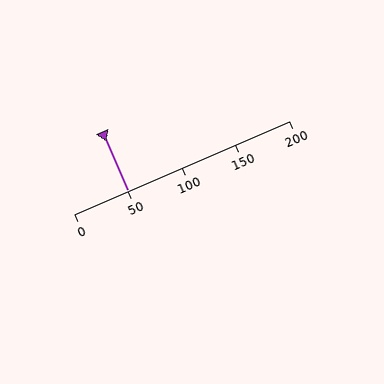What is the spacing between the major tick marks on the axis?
The major ticks are spaced 50 apart.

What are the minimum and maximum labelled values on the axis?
The axis runs from 0 to 200.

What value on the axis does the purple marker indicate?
The marker indicates approximately 50.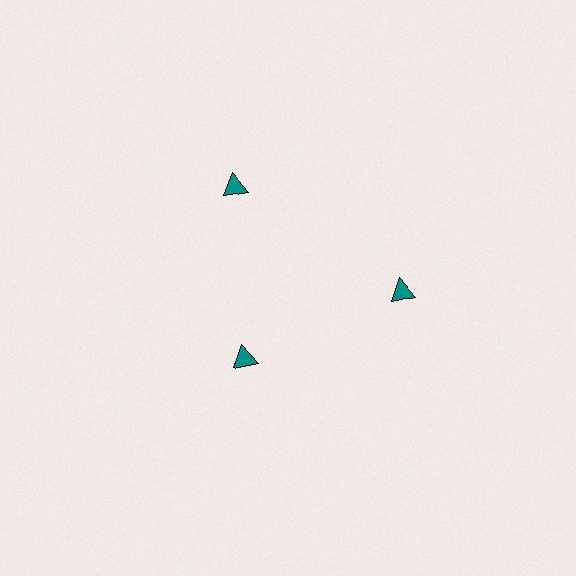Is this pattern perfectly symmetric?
No. The 3 teal triangles are arranged in a ring, but one element near the 7 o'clock position is pulled inward toward the center, breaking the 3-fold rotational symmetry.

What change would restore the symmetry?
The symmetry would be restored by moving it outward, back onto the ring so that all 3 triangles sit at equal angles and equal distance from the center.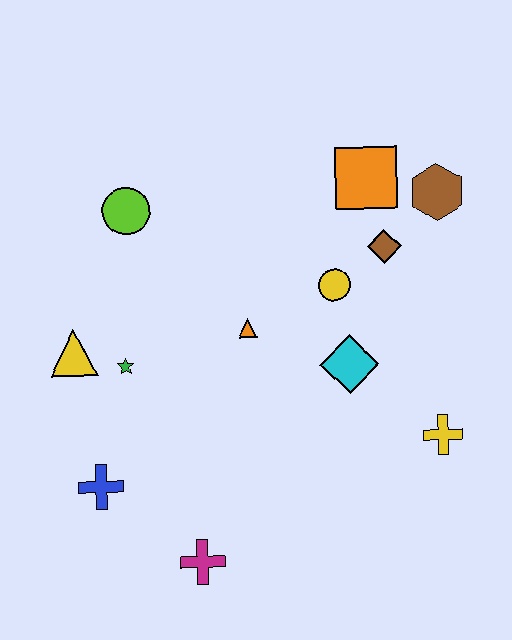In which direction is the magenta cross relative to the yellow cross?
The magenta cross is to the left of the yellow cross.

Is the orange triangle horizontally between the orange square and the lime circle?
Yes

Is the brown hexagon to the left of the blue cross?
No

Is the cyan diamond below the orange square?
Yes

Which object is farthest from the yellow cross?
The lime circle is farthest from the yellow cross.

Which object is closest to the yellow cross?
The cyan diamond is closest to the yellow cross.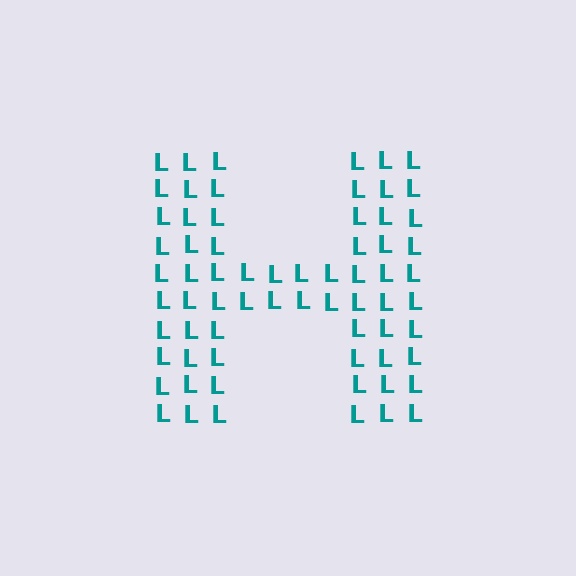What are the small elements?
The small elements are letter L's.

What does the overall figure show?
The overall figure shows the letter H.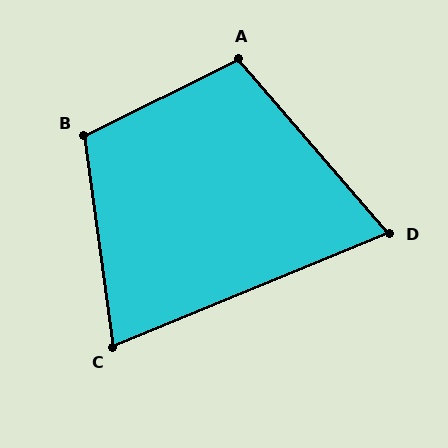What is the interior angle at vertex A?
Approximately 104 degrees (obtuse).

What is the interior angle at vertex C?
Approximately 76 degrees (acute).